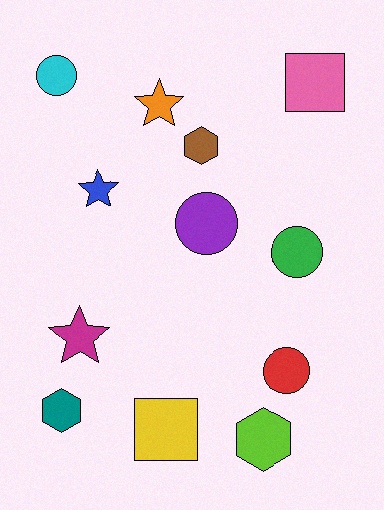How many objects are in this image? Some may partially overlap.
There are 12 objects.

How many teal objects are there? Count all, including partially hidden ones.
There is 1 teal object.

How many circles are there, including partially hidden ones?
There are 4 circles.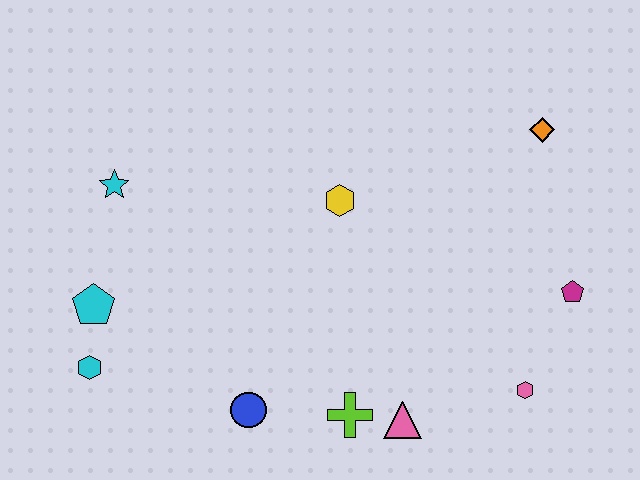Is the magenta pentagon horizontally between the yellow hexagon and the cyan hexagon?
No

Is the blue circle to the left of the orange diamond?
Yes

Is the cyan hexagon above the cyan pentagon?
No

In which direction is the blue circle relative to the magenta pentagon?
The blue circle is to the left of the magenta pentagon.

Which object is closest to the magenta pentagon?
The pink hexagon is closest to the magenta pentagon.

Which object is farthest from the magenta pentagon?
The cyan hexagon is farthest from the magenta pentagon.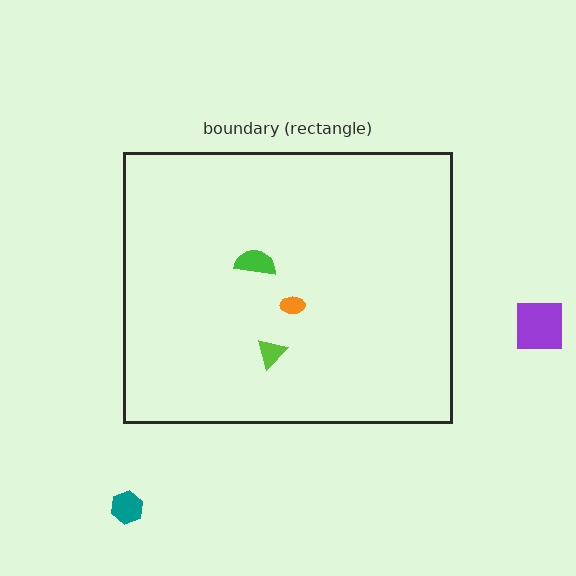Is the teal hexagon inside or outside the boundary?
Outside.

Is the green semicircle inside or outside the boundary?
Inside.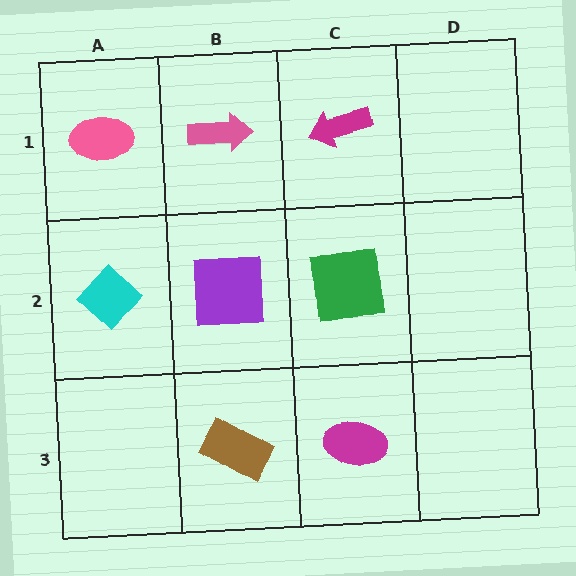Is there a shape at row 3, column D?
No, that cell is empty.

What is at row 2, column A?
A cyan diamond.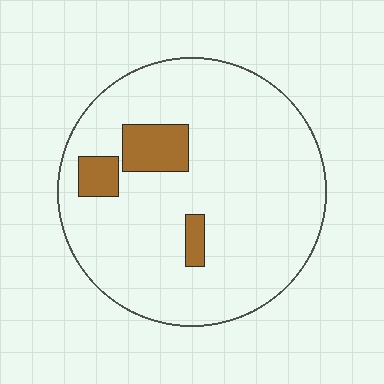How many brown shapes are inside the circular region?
3.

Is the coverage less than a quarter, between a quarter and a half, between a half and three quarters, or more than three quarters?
Less than a quarter.